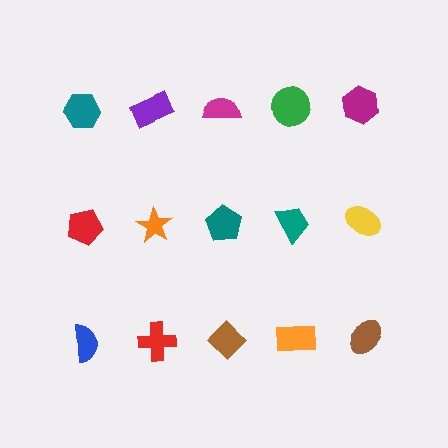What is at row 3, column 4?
An orange rectangle.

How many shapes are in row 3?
5 shapes.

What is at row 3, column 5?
A brown ellipse.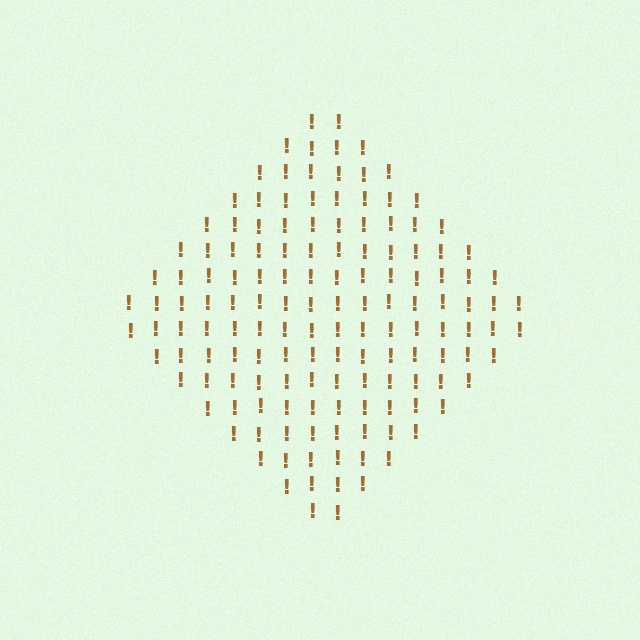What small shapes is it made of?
It is made of small exclamation marks.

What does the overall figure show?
The overall figure shows a diamond.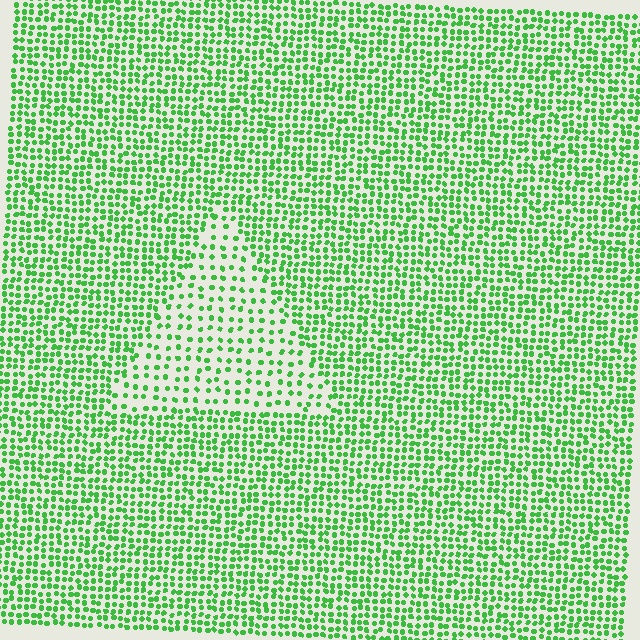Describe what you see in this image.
The image contains small green elements arranged at two different densities. A triangle-shaped region is visible where the elements are less densely packed than the surrounding area.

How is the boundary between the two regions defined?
The boundary is defined by a change in element density (approximately 2.0x ratio). All elements are the same color, size, and shape.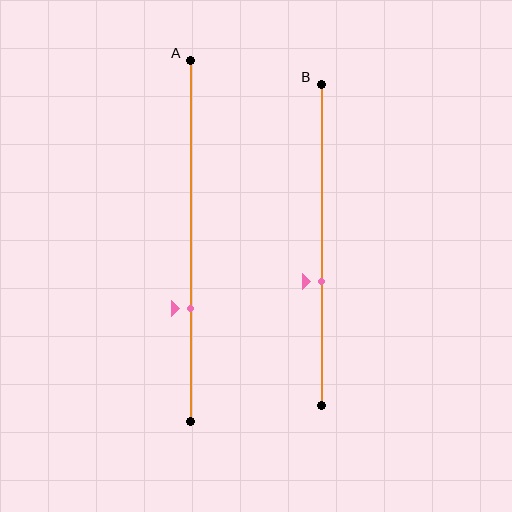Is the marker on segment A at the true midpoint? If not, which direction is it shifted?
No, the marker on segment A is shifted downward by about 19% of the segment length.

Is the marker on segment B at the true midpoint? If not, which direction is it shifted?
No, the marker on segment B is shifted downward by about 11% of the segment length.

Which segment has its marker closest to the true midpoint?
Segment B has its marker closest to the true midpoint.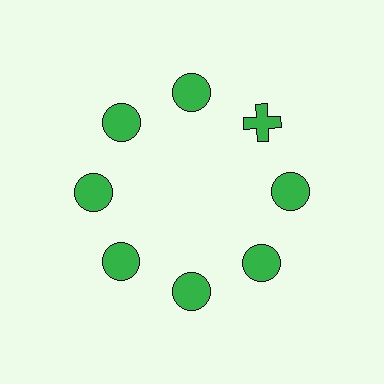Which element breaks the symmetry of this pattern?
The green cross at roughly the 2 o'clock position breaks the symmetry. All other shapes are green circles.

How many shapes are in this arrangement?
There are 8 shapes arranged in a ring pattern.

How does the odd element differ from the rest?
It has a different shape: cross instead of circle.